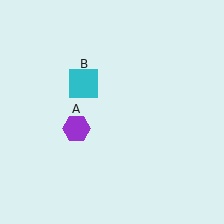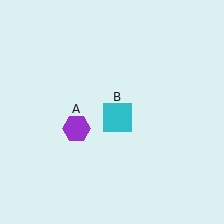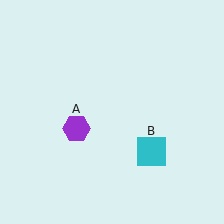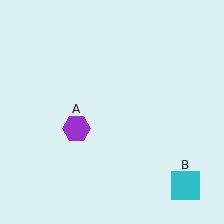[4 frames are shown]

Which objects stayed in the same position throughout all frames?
Purple hexagon (object A) remained stationary.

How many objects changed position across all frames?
1 object changed position: cyan square (object B).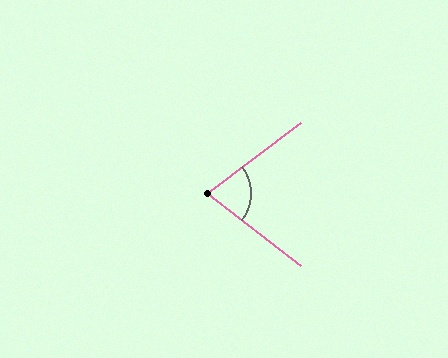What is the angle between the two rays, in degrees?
Approximately 75 degrees.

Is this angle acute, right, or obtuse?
It is acute.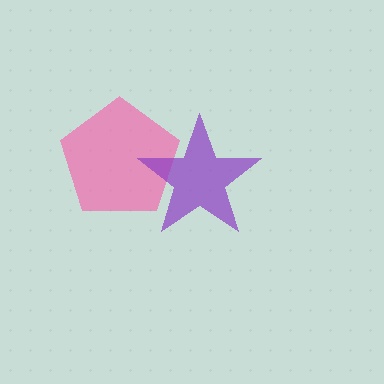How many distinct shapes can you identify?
There are 2 distinct shapes: a pink pentagon, a purple star.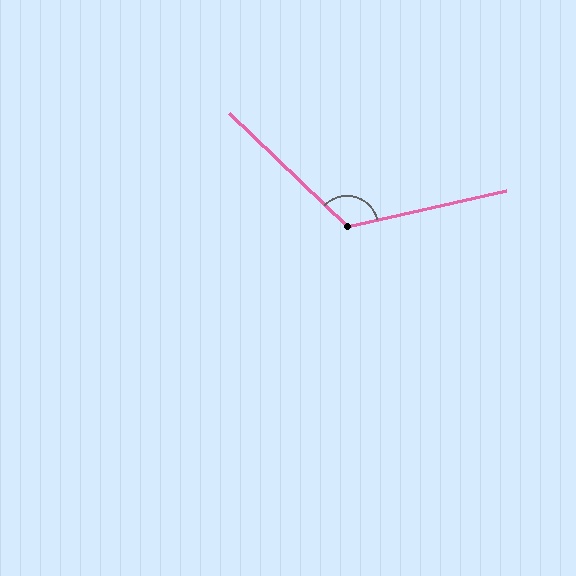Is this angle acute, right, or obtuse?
It is obtuse.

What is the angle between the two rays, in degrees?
Approximately 123 degrees.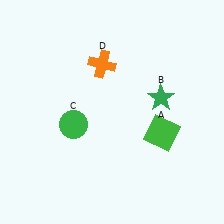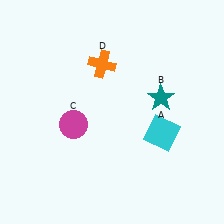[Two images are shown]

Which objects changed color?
A changed from green to cyan. B changed from green to teal. C changed from green to magenta.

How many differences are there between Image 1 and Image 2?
There are 3 differences between the two images.